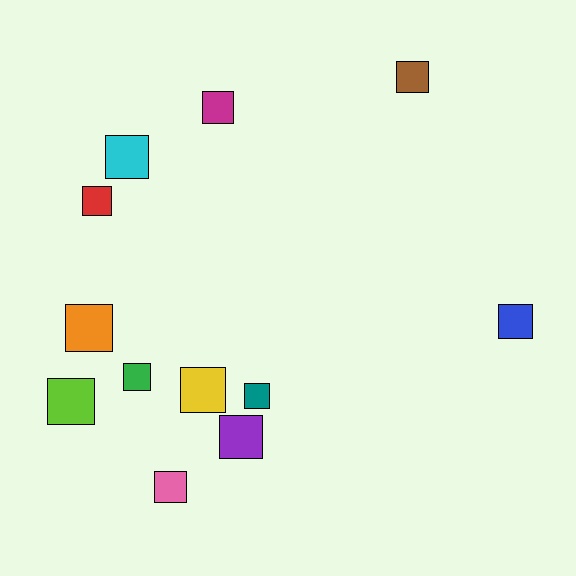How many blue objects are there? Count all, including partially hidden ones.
There is 1 blue object.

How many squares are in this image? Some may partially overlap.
There are 12 squares.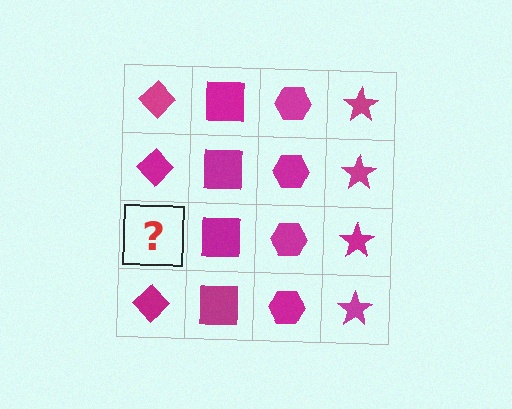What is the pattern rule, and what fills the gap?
The rule is that each column has a consistent shape. The gap should be filled with a magenta diamond.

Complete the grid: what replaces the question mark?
The question mark should be replaced with a magenta diamond.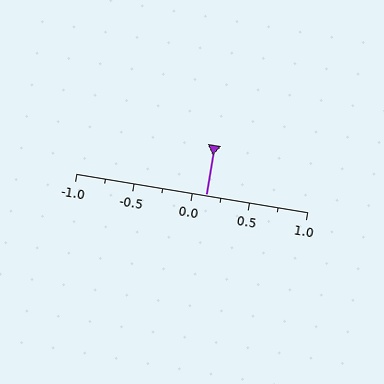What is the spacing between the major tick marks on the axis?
The major ticks are spaced 0.5 apart.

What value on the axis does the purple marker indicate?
The marker indicates approximately 0.12.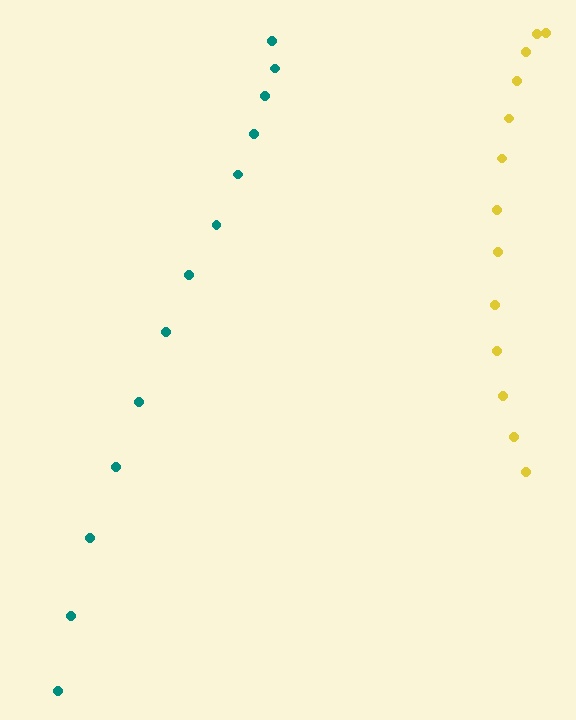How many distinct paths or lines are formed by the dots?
There are 2 distinct paths.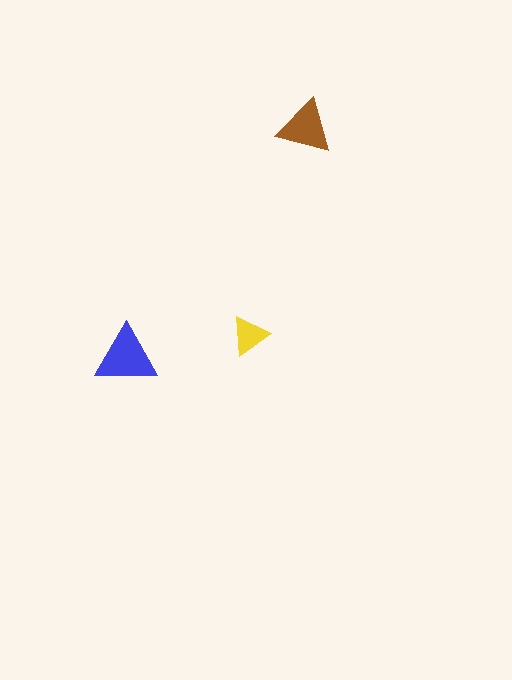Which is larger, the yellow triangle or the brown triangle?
The brown one.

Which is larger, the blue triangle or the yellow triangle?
The blue one.